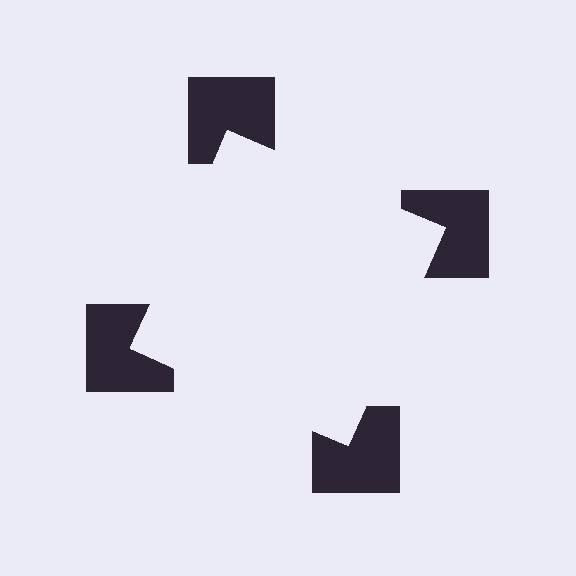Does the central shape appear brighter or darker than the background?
It typically appears slightly brighter than the background, even though no actual brightness change is drawn.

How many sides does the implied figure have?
4 sides.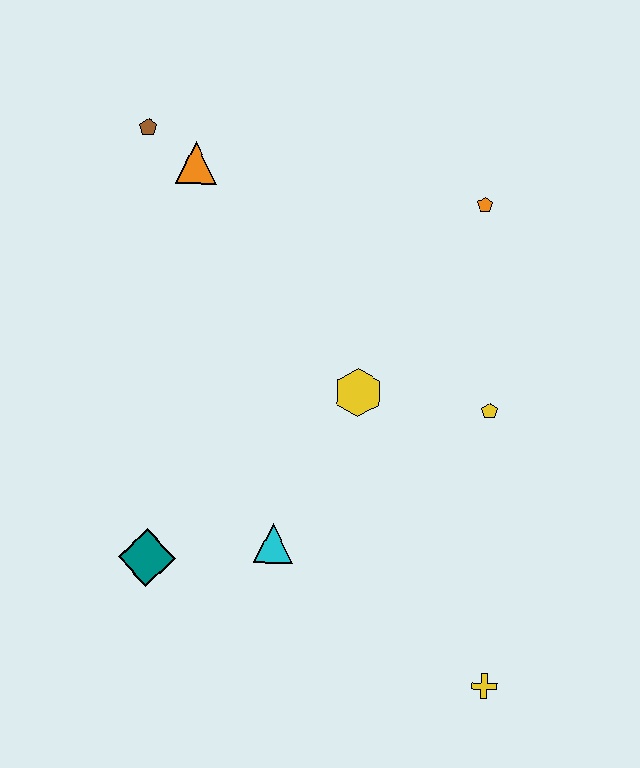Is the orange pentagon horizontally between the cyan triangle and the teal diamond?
No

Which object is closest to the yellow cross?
The cyan triangle is closest to the yellow cross.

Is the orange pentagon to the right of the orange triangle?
Yes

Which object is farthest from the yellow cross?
The brown pentagon is farthest from the yellow cross.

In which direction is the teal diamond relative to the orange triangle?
The teal diamond is below the orange triangle.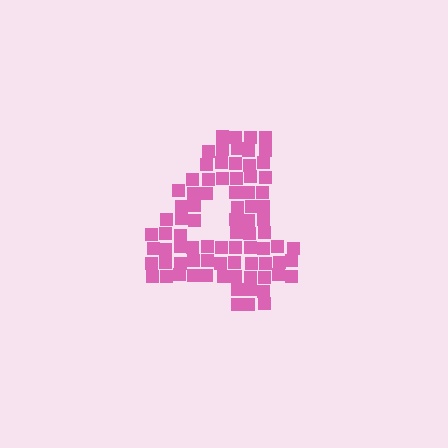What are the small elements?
The small elements are squares.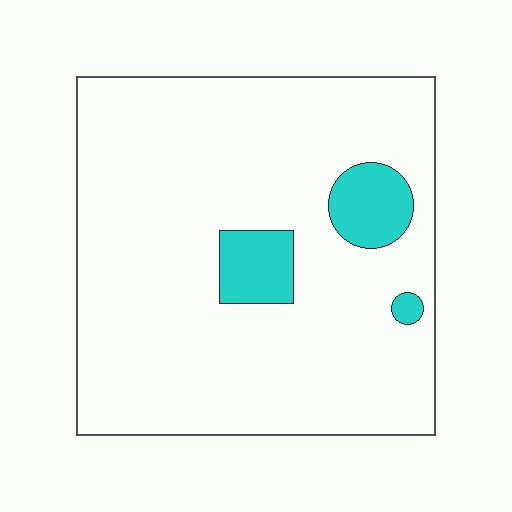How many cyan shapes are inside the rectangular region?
3.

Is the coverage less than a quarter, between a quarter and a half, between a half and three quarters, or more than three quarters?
Less than a quarter.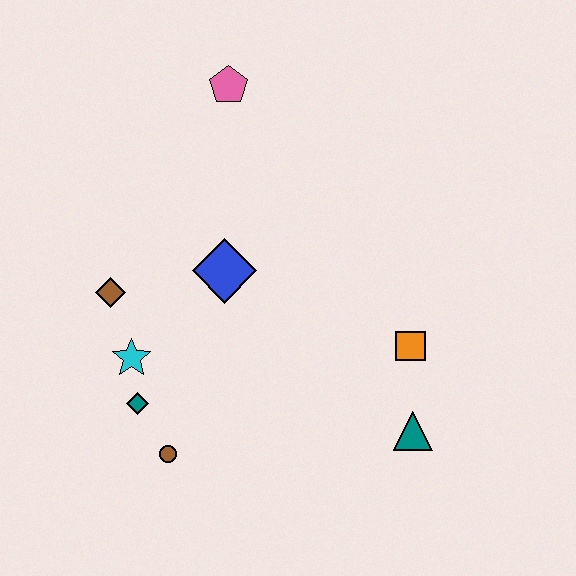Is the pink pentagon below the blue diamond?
No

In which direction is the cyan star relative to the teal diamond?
The cyan star is above the teal diamond.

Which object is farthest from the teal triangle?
The pink pentagon is farthest from the teal triangle.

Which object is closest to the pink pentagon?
The blue diamond is closest to the pink pentagon.